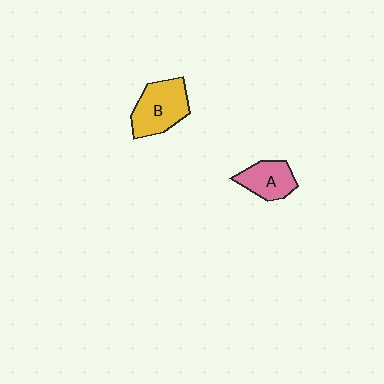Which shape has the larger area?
Shape B (yellow).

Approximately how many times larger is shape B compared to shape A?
Approximately 1.4 times.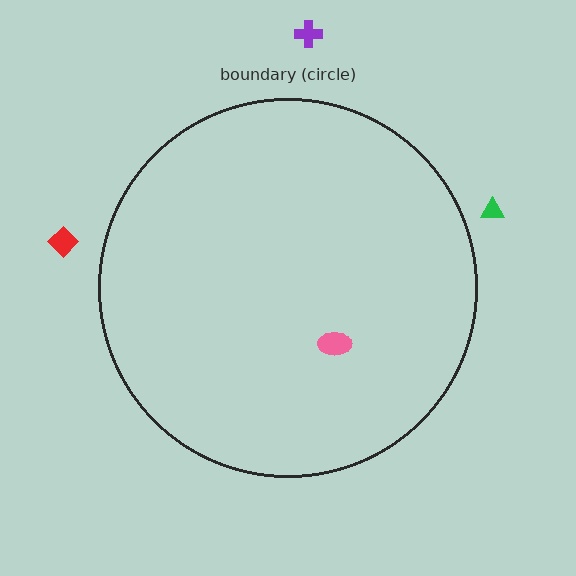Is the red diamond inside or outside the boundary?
Outside.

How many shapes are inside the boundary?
1 inside, 3 outside.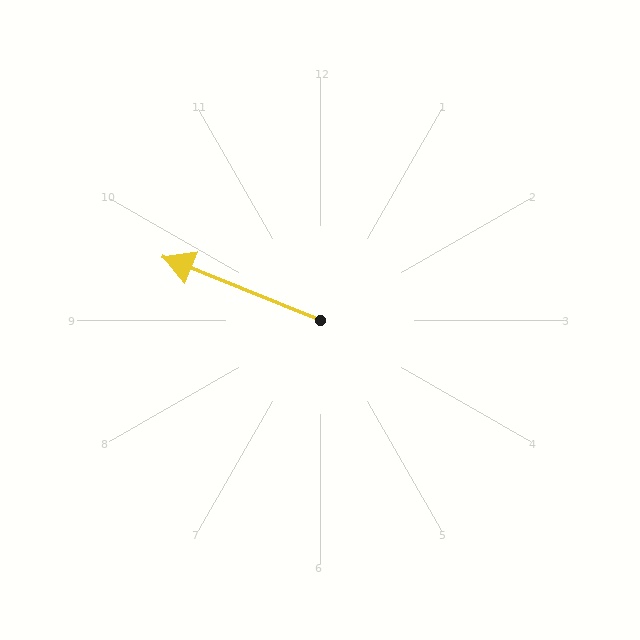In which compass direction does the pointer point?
West.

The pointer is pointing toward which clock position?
Roughly 10 o'clock.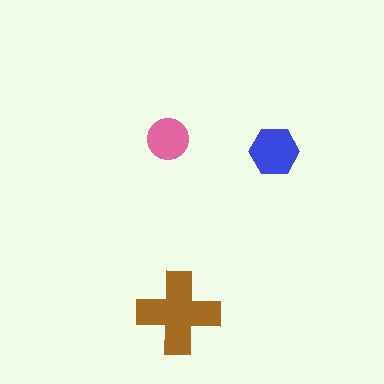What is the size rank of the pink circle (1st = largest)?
3rd.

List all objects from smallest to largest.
The pink circle, the blue hexagon, the brown cross.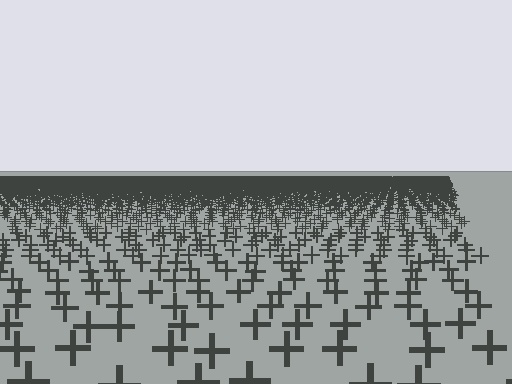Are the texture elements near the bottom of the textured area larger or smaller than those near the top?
Larger. Near the bottom, elements are closer to the viewer and appear at a bigger on-screen size.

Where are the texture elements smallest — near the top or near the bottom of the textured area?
Near the top.